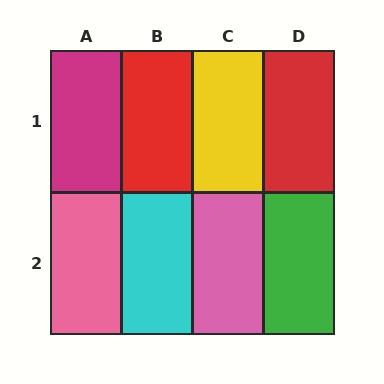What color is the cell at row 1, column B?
Red.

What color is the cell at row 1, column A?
Magenta.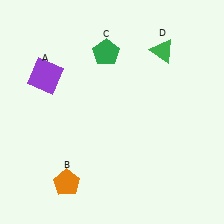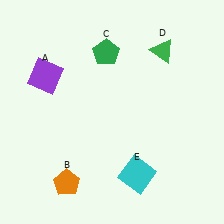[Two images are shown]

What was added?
A cyan square (E) was added in Image 2.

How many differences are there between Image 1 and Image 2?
There is 1 difference between the two images.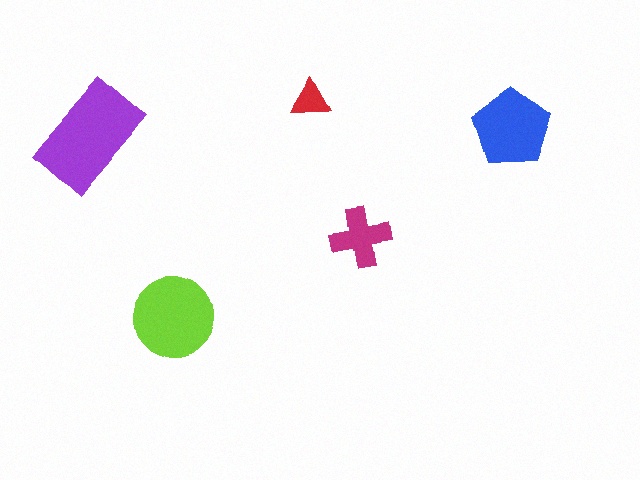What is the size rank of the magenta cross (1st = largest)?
4th.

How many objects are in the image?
There are 5 objects in the image.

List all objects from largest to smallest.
The purple rectangle, the lime circle, the blue pentagon, the magenta cross, the red triangle.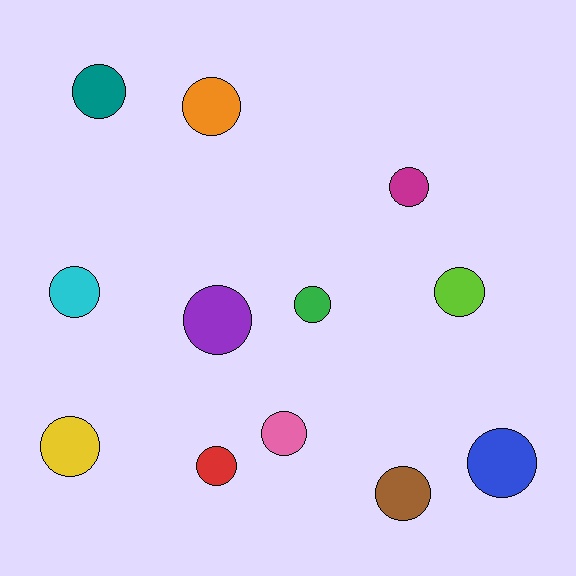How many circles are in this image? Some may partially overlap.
There are 12 circles.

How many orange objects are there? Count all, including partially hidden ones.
There is 1 orange object.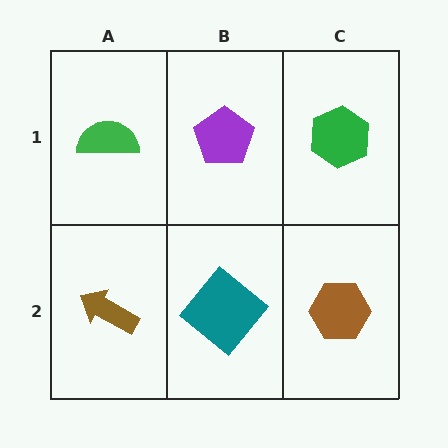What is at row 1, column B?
A purple pentagon.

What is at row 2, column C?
A brown hexagon.